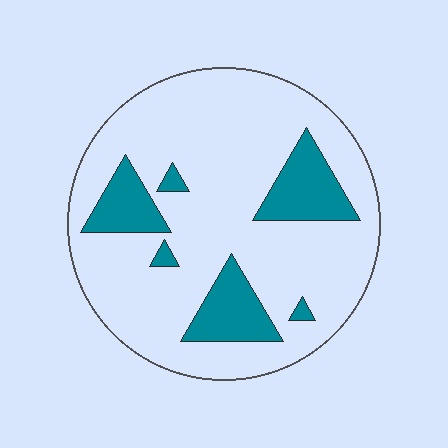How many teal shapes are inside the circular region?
6.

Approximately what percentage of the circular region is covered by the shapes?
Approximately 20%.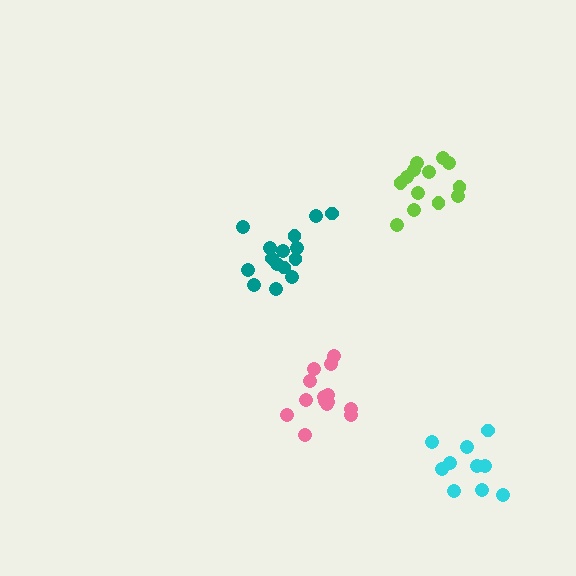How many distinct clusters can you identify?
There are 4 distinct clusters.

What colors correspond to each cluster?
The clusters are colored: lime, pink, cyan, teal.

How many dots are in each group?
Group 1: 13 dots, Group 2: 14 dots, Group 3: 10 dots, Group 4: 15 dots (52 total).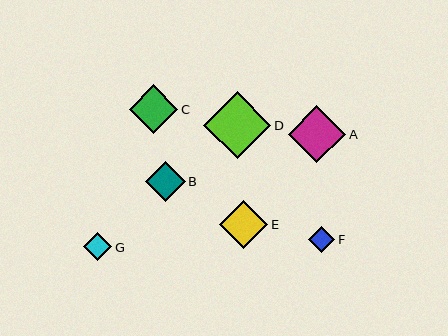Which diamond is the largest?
Diamond D is the largest with a size of approximately 67 pixels.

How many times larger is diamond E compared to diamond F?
Diamond E is approximately 1.8 times the size of diamond F.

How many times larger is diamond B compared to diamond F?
Diamond B is approximately 1.5 times the size of diamond F.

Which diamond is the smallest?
Diamond F is the smallest with a size of approximately 26 pixels.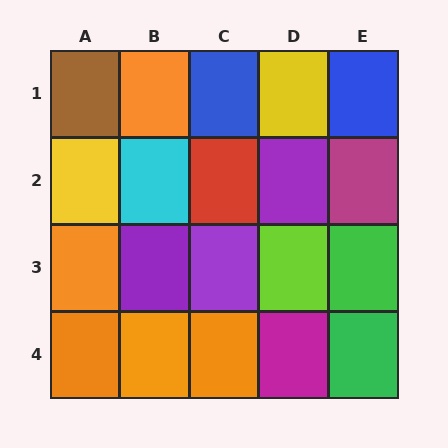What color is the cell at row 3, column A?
Orange.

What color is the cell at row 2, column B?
Cyan.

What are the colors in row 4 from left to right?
Orange, orange, orange, magenta, green.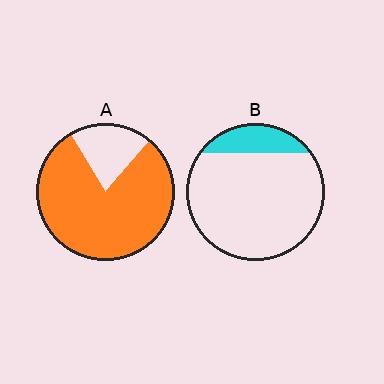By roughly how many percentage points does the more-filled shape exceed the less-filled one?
By roughly 65 percentage points (A over B).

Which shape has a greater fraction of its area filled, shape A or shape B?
Shape A.